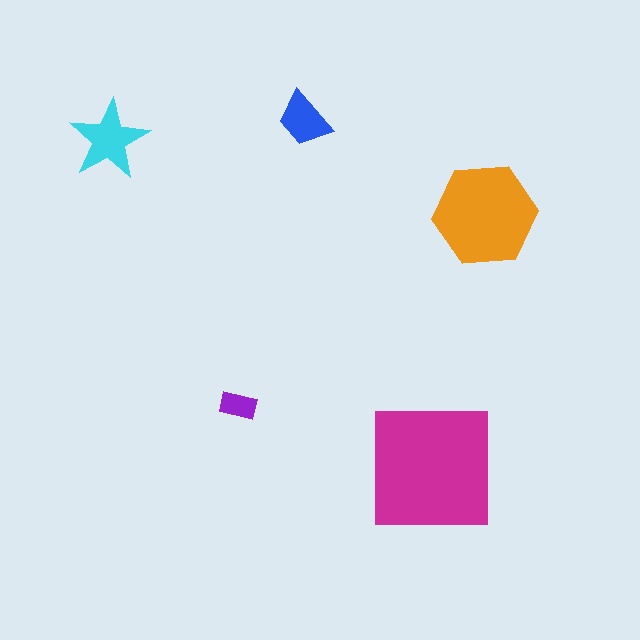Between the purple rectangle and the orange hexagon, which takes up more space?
The orange hexagon.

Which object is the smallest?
The purple rectangle.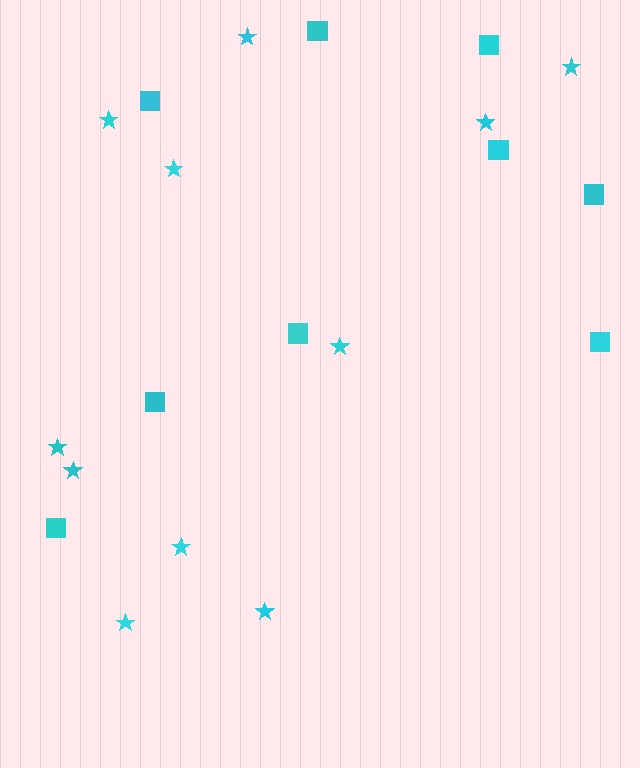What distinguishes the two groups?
There are 2 groups: one group of stars (11) and one group of squares (9).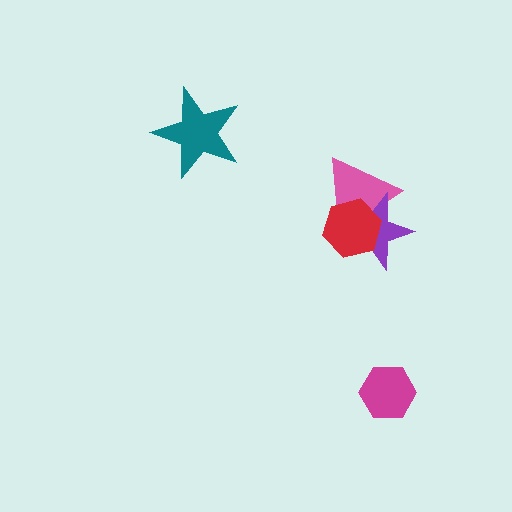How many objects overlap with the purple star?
2 objects overlap with the purple star.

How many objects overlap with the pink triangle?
2 objects overlap with the pink triangle.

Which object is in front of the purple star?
The red hexagon is in front of the purple star.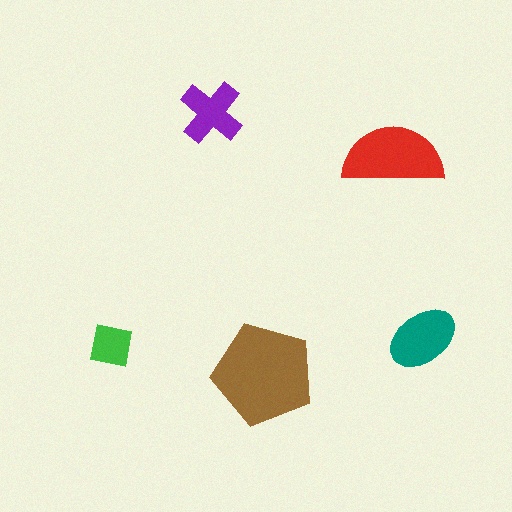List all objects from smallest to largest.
The green square, the purple cross, the teal ellipse, the red semicircle, the brown pentagon.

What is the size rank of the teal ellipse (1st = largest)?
3rd.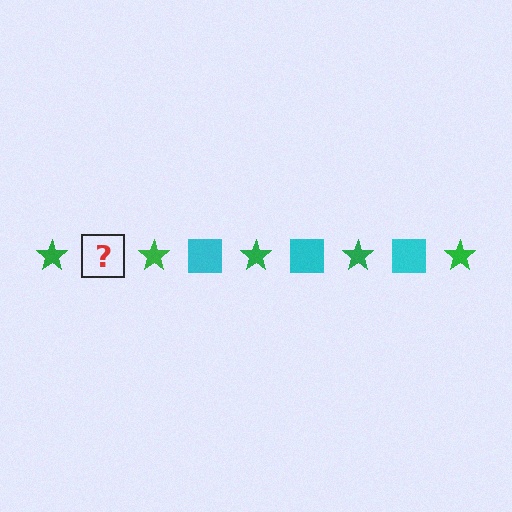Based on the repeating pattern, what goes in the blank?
The blank should be a cyan square.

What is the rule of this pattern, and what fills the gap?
The rule is that the pattern alternates between green star and cyan square. The gap should be filled with a cyan square.